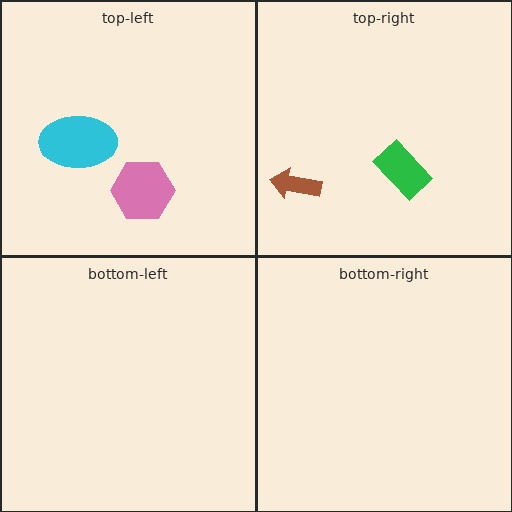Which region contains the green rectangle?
The top-right region.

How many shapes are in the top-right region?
2.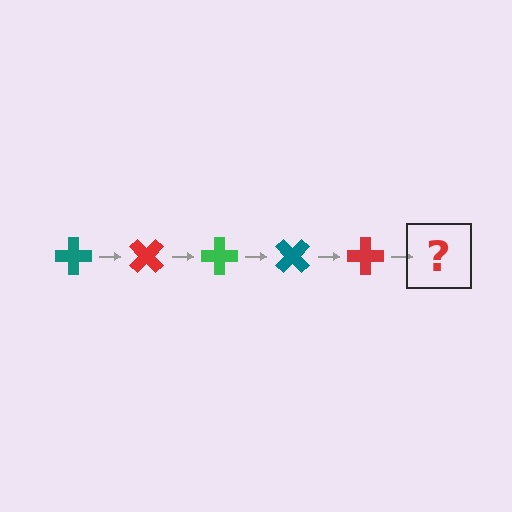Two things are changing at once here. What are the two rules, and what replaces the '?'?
The two rules are that it rotates 45 degrees each step and the color cycles through teal, red, and green. The '?' should be a green cross, rotated 225 degrees from the start.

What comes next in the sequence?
The next element should be a green cross, rotated 225 degrees from the start.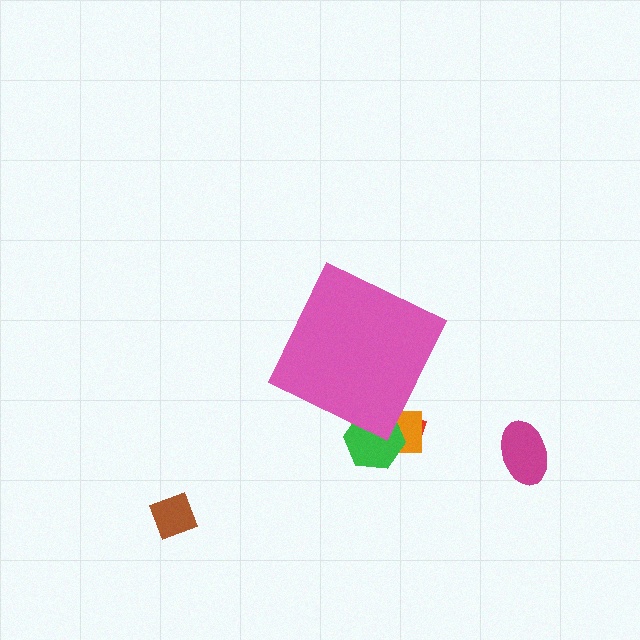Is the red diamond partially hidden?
Yes, the red diamond is partially hidden behind the pink diamond.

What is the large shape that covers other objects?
A pink diamond.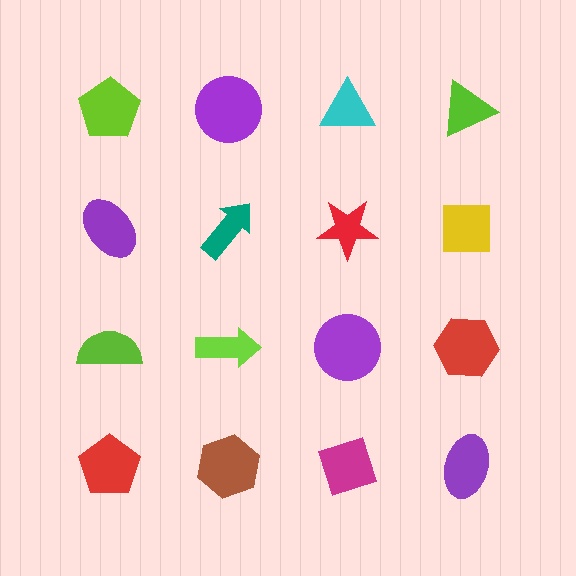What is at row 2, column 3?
A red star.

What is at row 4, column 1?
A red pentagon.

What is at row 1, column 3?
A cyan triangle.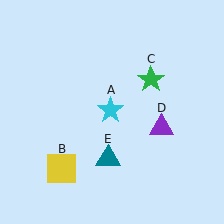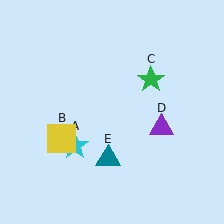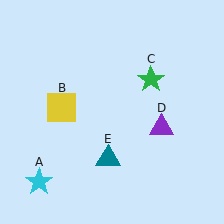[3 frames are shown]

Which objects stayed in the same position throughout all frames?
Green star (object C) and purple triangle (object D) and teal triangle (object E) remained stationary.